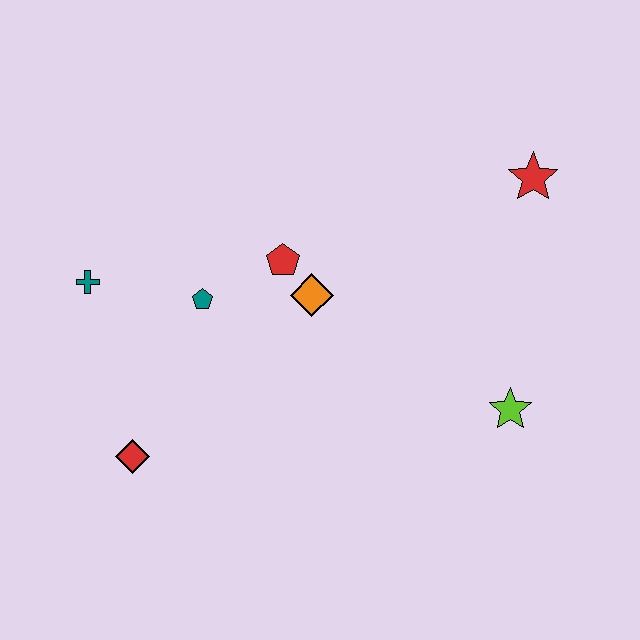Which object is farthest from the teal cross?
The red star is farthest from the teal cross.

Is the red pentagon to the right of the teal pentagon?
Yes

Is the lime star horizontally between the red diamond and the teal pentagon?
No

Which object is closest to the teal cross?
The teal pentagon is closest to the teal cross.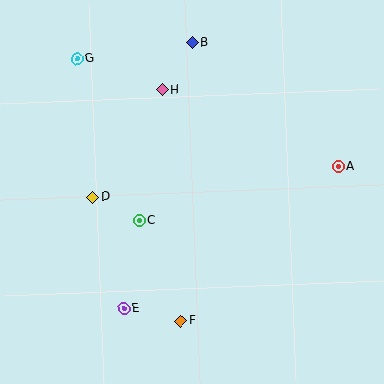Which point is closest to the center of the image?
Point C at (140, 220) is closest to the center.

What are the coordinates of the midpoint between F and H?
The midpoint between F and H is at (171, 205).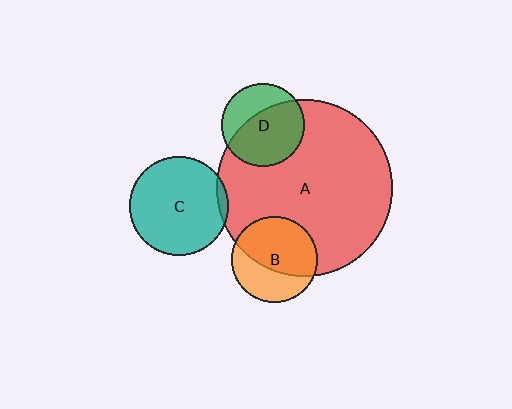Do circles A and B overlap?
Yes.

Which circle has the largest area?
Circle A (red).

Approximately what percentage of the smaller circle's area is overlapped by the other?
Approximately 60%.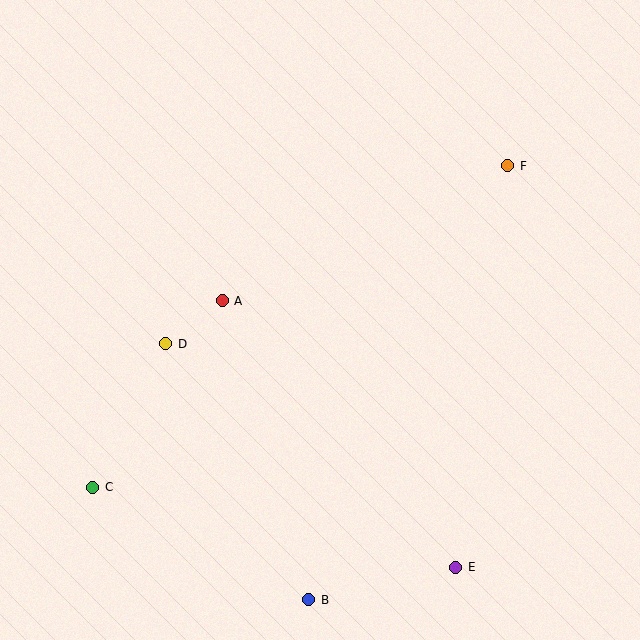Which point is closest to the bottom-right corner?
Point E is closest to the bottom-right corner.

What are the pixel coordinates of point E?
Point E is at (456, 567).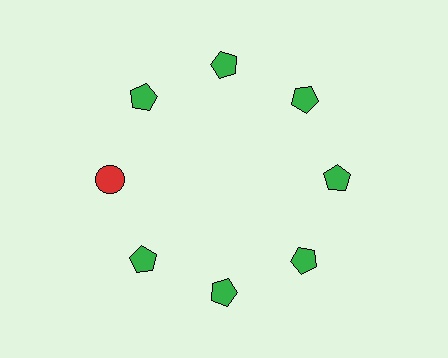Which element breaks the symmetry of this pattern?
The red circle at roughly the 9 o'clock position breaks the symmetry. All other shapes are green pentagons.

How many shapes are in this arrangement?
There are 8 shapes arranged in a ring pattern.